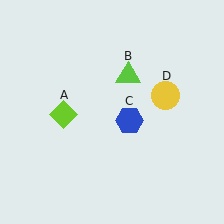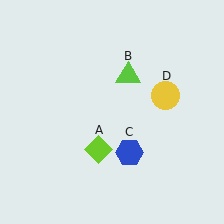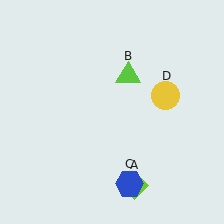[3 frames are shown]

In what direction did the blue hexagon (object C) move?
The blue hexagon (object C) moved down.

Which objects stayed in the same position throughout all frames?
Lime triangle (object B) and yellow circle (object D) remained stationary.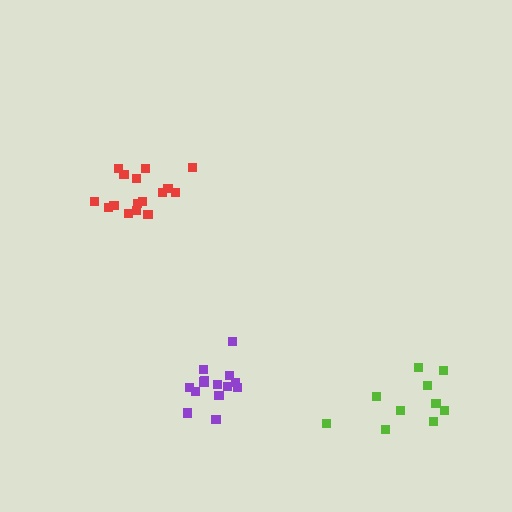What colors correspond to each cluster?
The clusters are colored: purple, red, lime.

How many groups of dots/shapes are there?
There are 3 groups.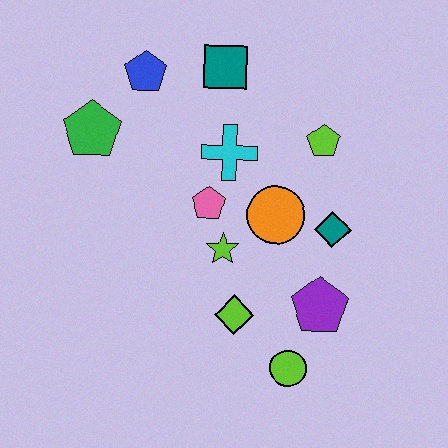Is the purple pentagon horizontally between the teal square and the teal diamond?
Yes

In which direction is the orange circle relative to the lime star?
The orange circle is to the right of the lime star.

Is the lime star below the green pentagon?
Yes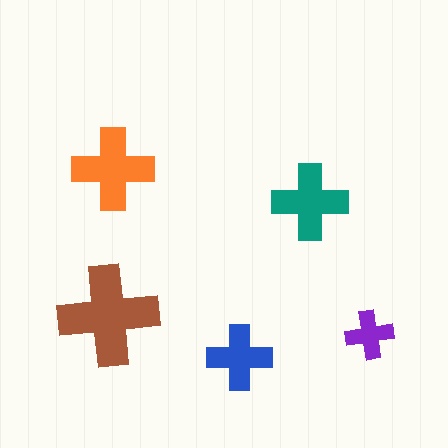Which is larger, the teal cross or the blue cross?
The teal one.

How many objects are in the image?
There are 5 objects in the image.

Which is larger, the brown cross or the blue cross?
The brown one.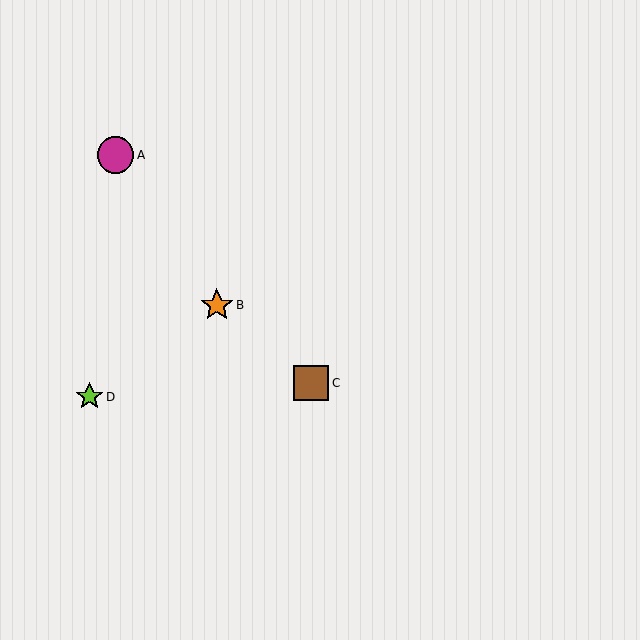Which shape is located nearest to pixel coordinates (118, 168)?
The magenta circle (labeled A) at (115, 155) is nearest to that location.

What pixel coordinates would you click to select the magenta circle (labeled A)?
Click at (115, 155) to select the magenta circle A.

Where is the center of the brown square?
The center of the brown square is at (311, 383).